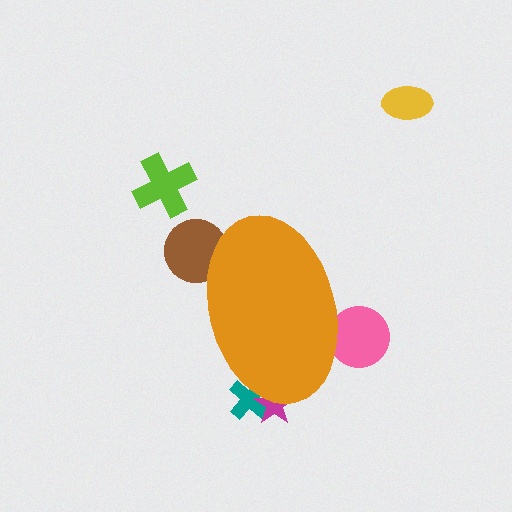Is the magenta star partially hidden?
Yes, the magenta star is partially hidden behind the orange ellipse.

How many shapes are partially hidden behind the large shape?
4 shapes are partially hidden.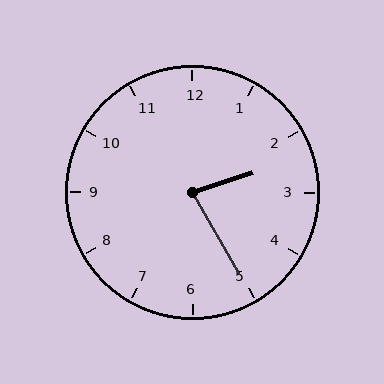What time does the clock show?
2:25.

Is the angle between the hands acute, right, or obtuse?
It is acute.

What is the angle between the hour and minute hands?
Approximately 78 degrees.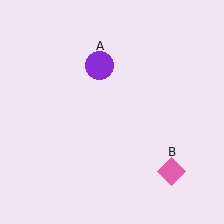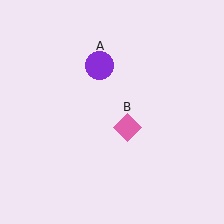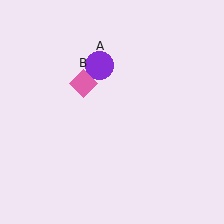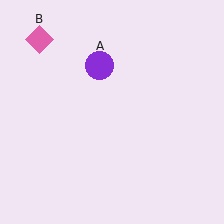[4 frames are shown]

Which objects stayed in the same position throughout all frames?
Purple circle (object A) remained stationary.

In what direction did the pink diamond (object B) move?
The pink diamond (object B) moved up and to the left.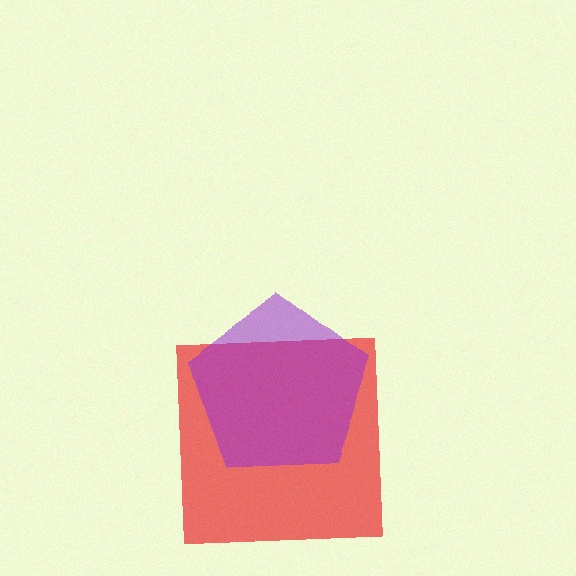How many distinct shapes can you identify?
There are 2 distinct shapes: a red square, a purple pentagon.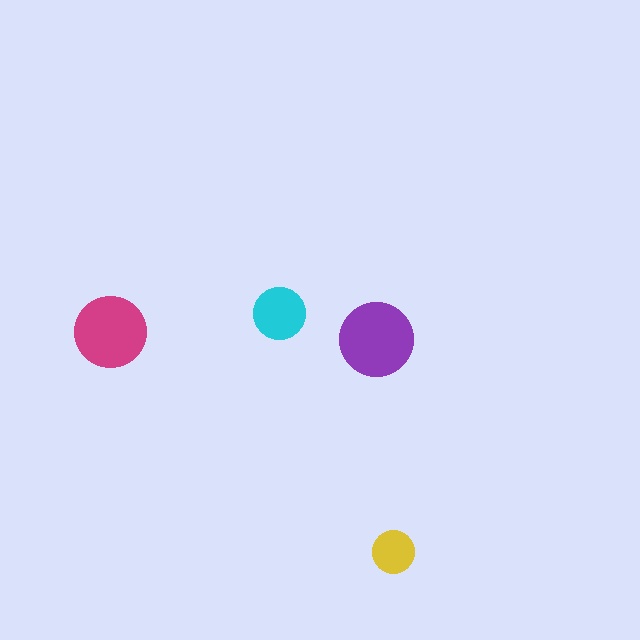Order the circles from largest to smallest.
the purple one, the magenta one, the cyan one, the yellow one.